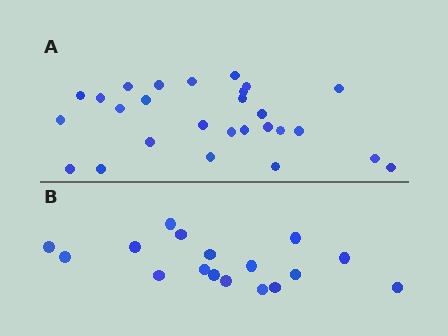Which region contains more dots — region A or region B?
Region A (the top region) has more dots.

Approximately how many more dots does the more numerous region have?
Region A has roughly 10 or so more dots than region B.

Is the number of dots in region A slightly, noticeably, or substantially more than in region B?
Region A has substantially more. The ratio is roughly 1.6 to 1.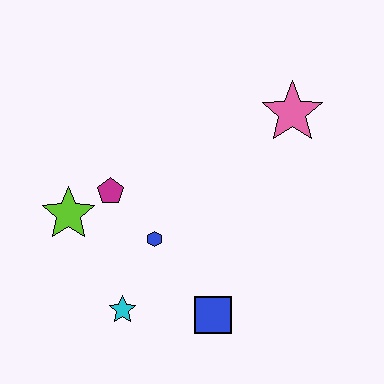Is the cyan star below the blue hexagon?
Yes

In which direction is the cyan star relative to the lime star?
The cyan star is below the lime star.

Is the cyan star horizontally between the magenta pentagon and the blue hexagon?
Yes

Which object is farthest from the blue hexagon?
The pink star is farthest from the blue hexagon.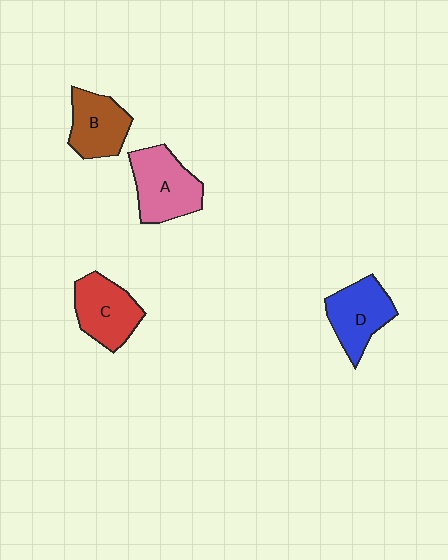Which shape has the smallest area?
Shape B (brown).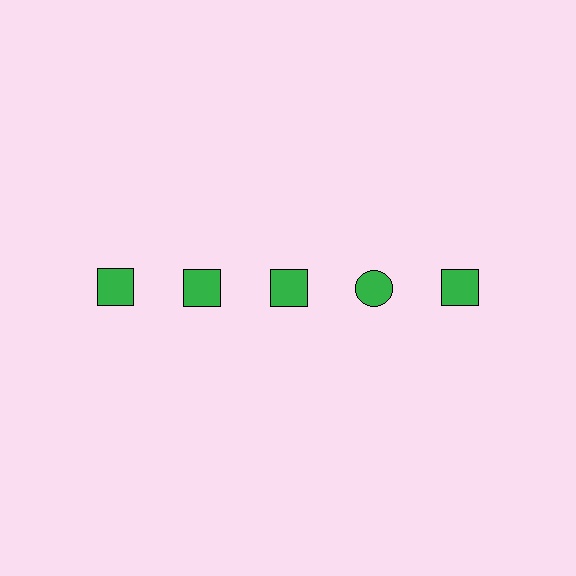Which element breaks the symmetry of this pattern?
The green circle in the top row, second from right column breaks the symmetry. All other shapes are green squares.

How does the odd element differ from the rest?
It has a different shape: circle instead of square.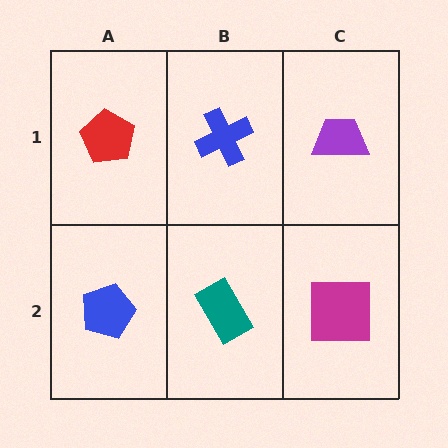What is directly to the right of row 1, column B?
A purple trapezoid.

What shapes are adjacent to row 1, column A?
A blue pentagon (row 2, column A), a blue cross (row 1, column B).